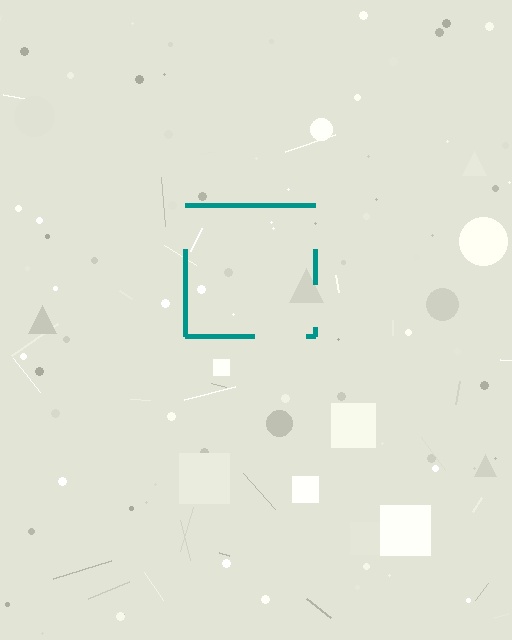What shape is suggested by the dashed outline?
The dashed outline suggests a square.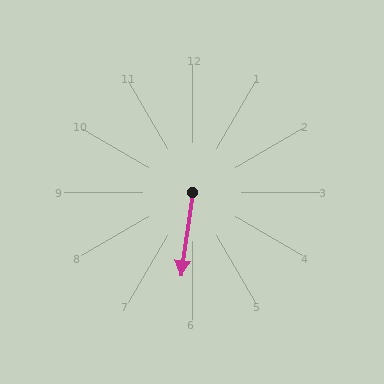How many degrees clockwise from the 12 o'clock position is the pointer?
Approximately 188 degrees.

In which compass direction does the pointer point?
South.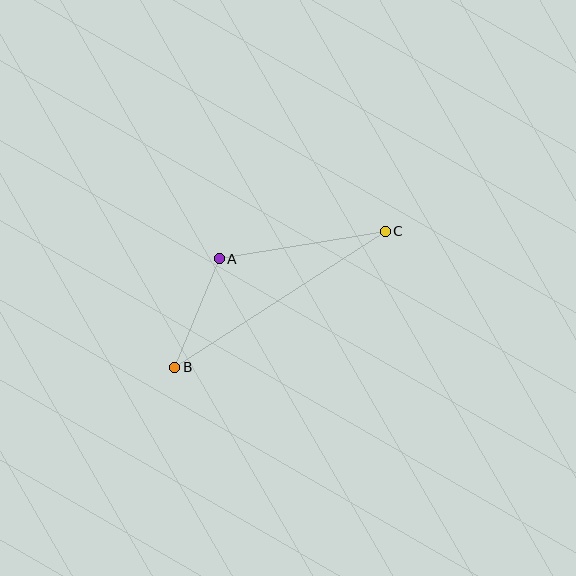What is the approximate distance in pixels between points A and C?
The distance between A and C is approximately 168 pixels.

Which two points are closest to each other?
Points A and B are closest to each other.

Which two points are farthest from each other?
Points B and C are farthest from each other.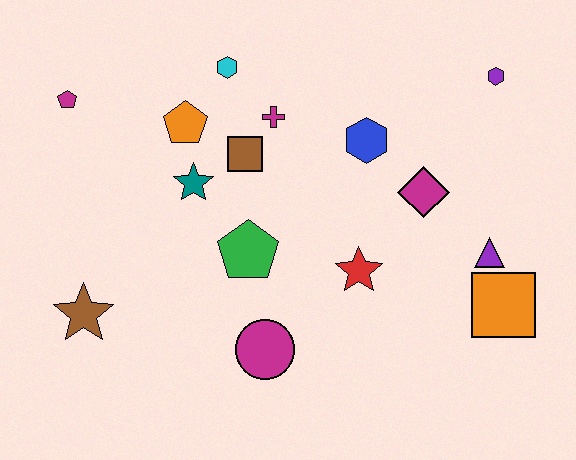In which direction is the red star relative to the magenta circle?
The red star is to the right of the magenta circle.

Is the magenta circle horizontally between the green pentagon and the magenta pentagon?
No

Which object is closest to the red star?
The magenta diamond is closest to the red star.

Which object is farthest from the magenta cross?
The orange square is farthest from the magenta cross.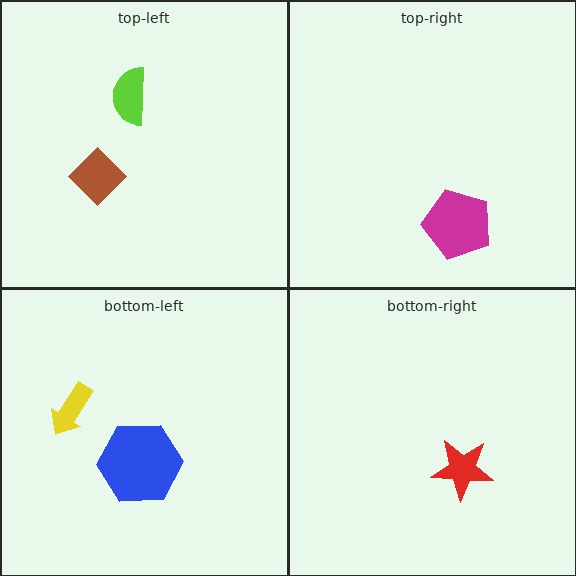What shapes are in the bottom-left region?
The blue hexagon, the yellow arrow.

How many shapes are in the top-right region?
1.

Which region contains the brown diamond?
The top-left region.